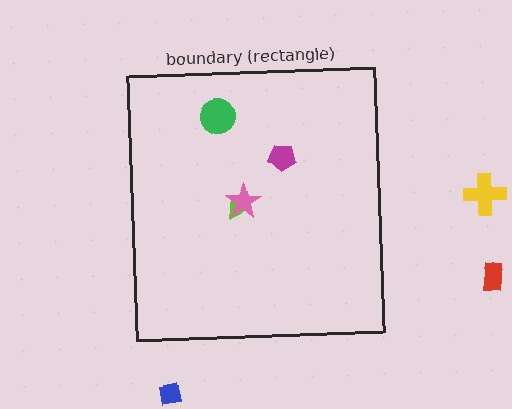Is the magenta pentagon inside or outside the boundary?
Inside.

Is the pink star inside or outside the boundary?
Inside.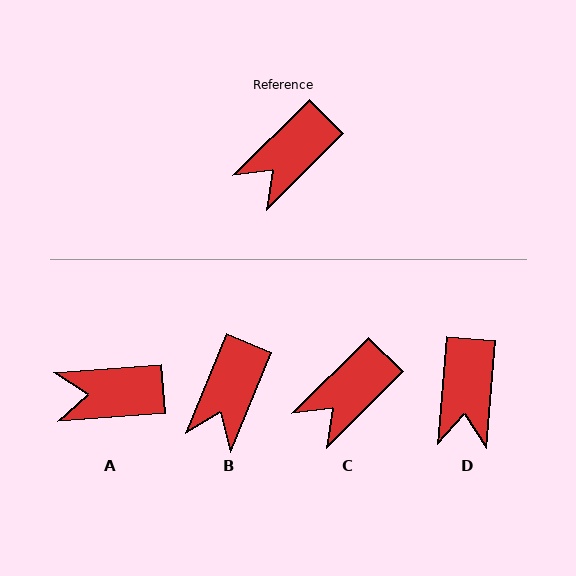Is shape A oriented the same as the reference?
No, it is off by about 41 degrees.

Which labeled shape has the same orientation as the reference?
C.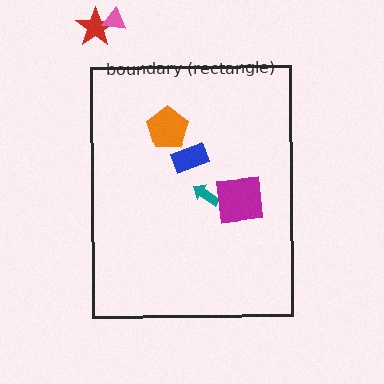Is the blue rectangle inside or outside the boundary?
Inside.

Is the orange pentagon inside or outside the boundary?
Inside.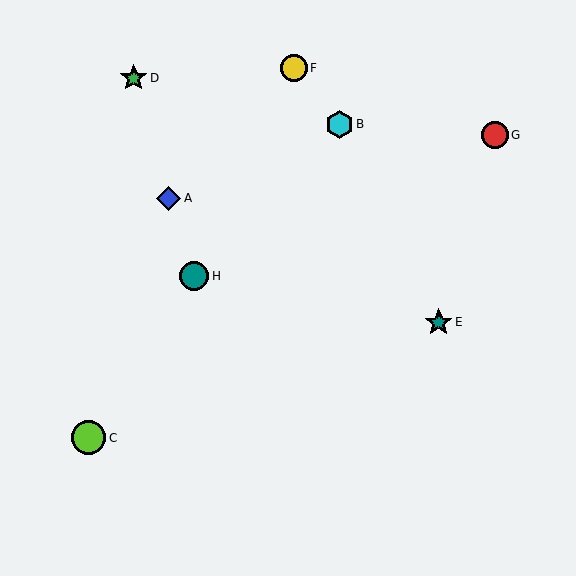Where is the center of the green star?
The center of the green star is at (134, 78).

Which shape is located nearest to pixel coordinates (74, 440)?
The lime circle (labeled C) at (89, 438) is nearest to that location.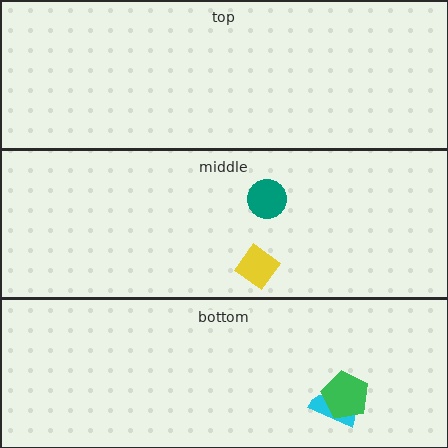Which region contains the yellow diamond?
The middle region.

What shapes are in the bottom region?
The cyan semicircle, the green pentagon.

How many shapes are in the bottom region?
2.